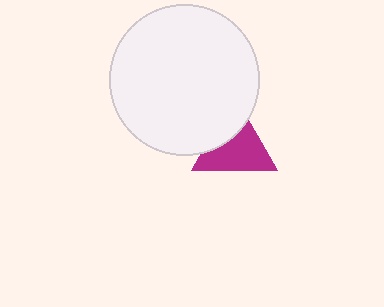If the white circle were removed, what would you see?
You would see the complete magenta triangle.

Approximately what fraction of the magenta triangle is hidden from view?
Roughly 33% of the magenta triangle is hidden behind the white circle.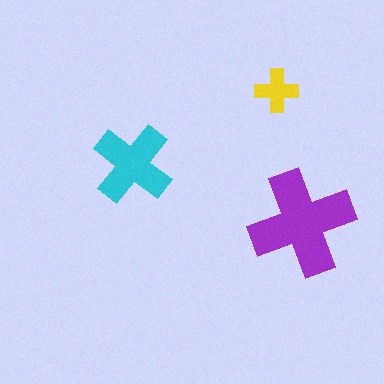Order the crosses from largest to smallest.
the purple one, the cyan one, the yellow one.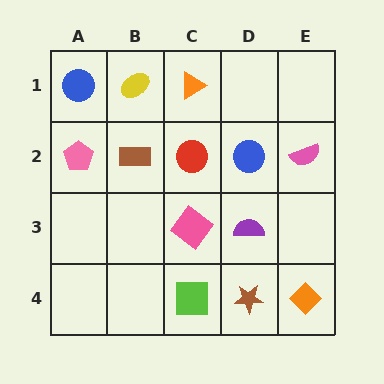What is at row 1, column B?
A yellow ellipse.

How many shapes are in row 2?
5 shapes.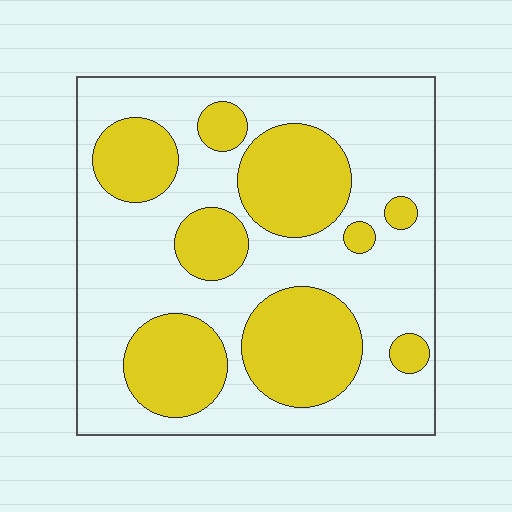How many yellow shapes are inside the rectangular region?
9.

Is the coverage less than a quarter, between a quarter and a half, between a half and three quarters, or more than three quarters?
Between a quarter and a half.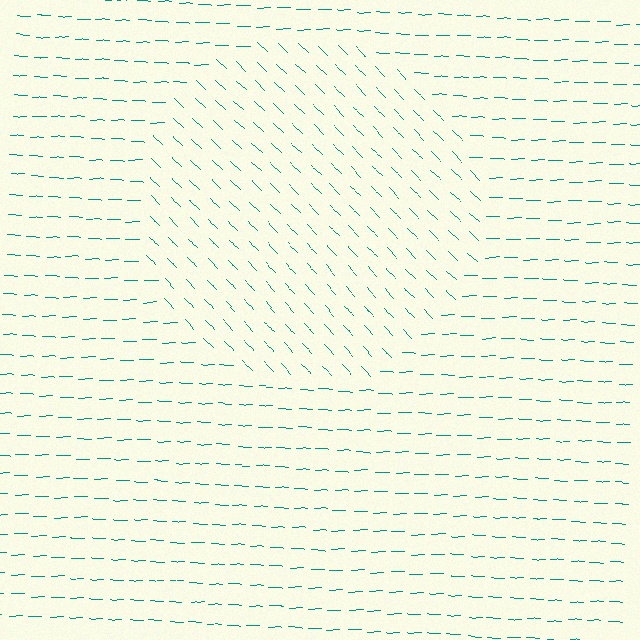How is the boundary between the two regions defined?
The boundary is defined purely by a change in line orientation (approximately 45 degrees difference). All lines are the same color and thickness.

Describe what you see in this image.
The image is filled with small teal line segments. A circle region in the image has lines oriented differently from the surrounding lines, creating a visible texture boundary.